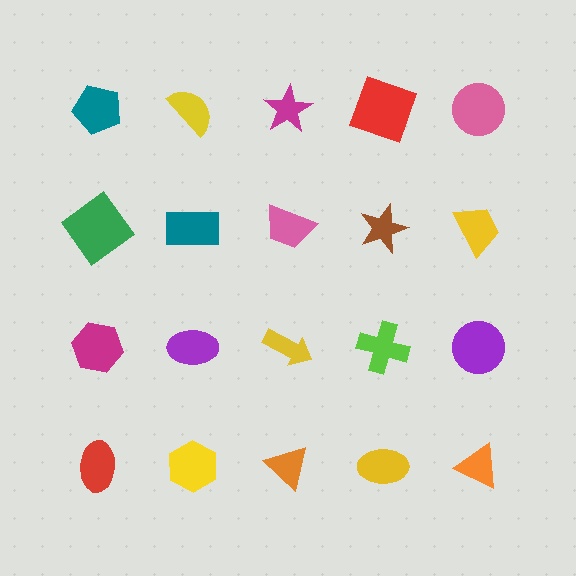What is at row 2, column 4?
A brown star.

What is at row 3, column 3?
A yellow arrow.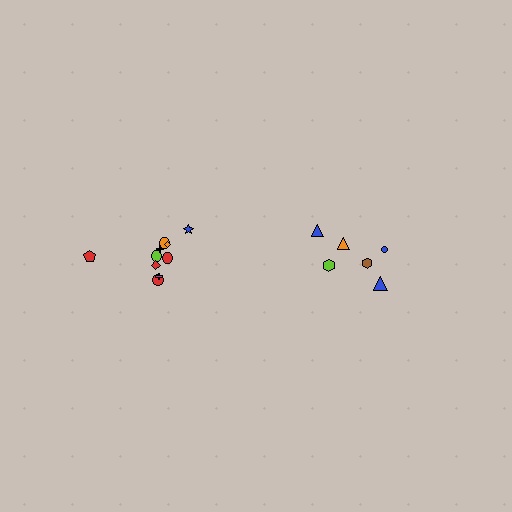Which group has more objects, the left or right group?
The left group.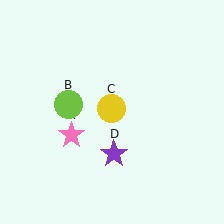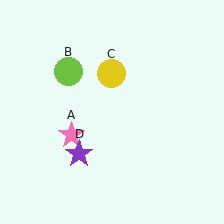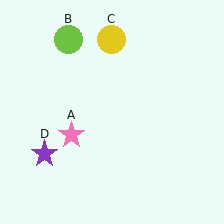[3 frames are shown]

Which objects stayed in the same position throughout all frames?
Pink star (object A) remained stationary.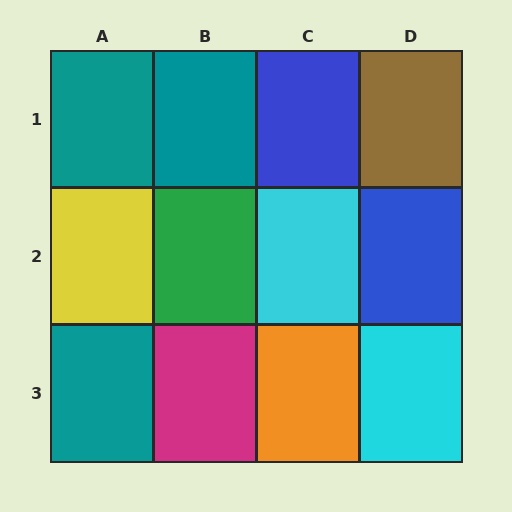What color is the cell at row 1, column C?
Blue.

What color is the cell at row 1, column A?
Teal.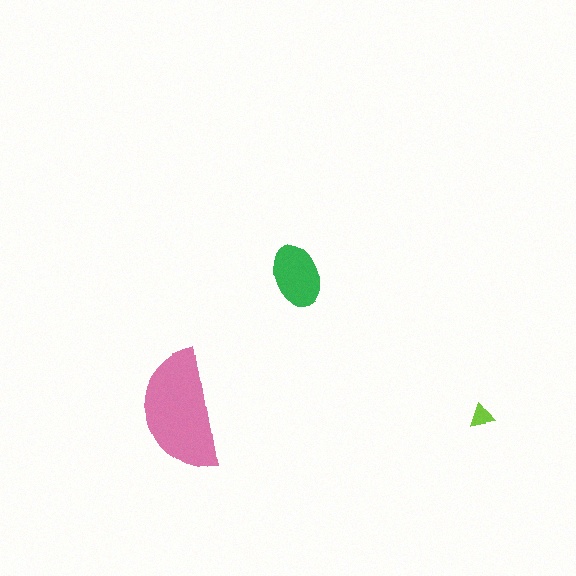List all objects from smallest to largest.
The lime triangle, the green ellipse, the pink semicircle.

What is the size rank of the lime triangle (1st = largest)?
3rd.